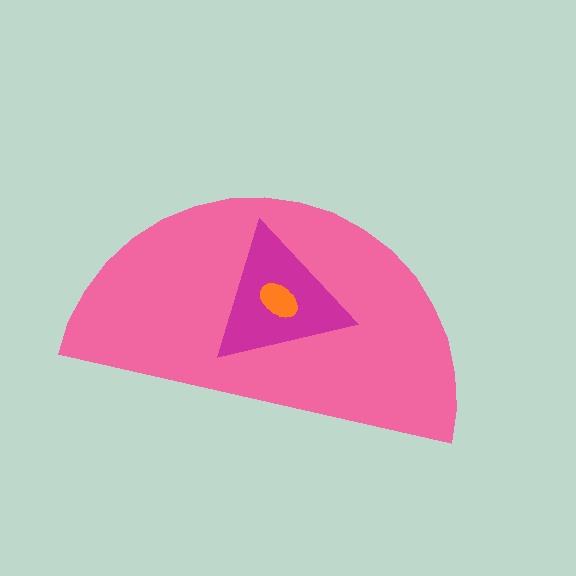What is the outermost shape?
The pink semicircle.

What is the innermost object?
The orange ellipse.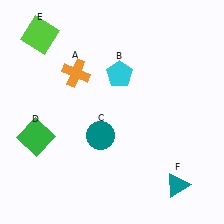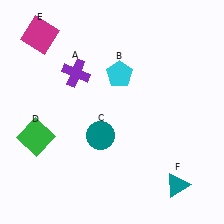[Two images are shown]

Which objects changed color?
A changed from orange to purple. E changed from lime to magenta.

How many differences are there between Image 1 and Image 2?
There are 2 differences between the two images.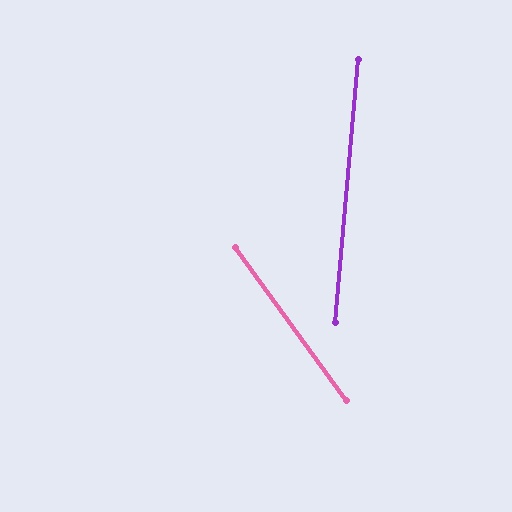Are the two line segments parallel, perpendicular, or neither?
Neither parallel nor perpendicular — they differ by about 41°.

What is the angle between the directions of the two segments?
Approximately 41 degrees.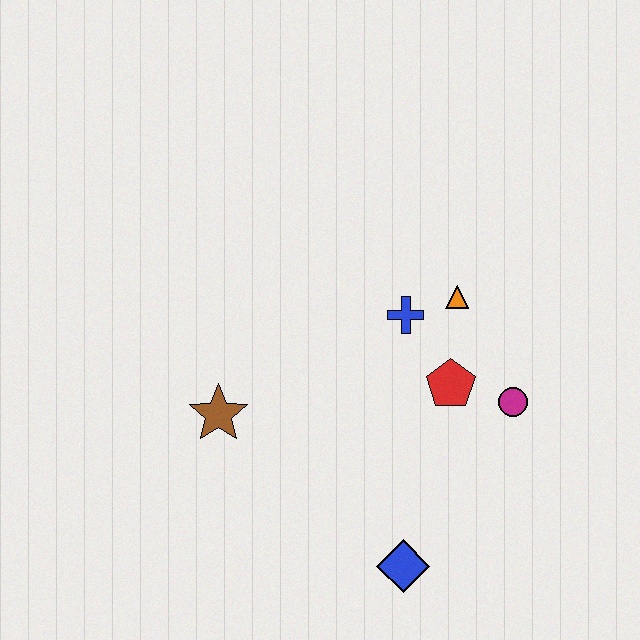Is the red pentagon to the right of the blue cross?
Yes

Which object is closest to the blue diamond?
The red pentagon is closest to the blue diamond.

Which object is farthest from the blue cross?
The blue diamond is farthest from the blue cross.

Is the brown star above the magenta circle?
No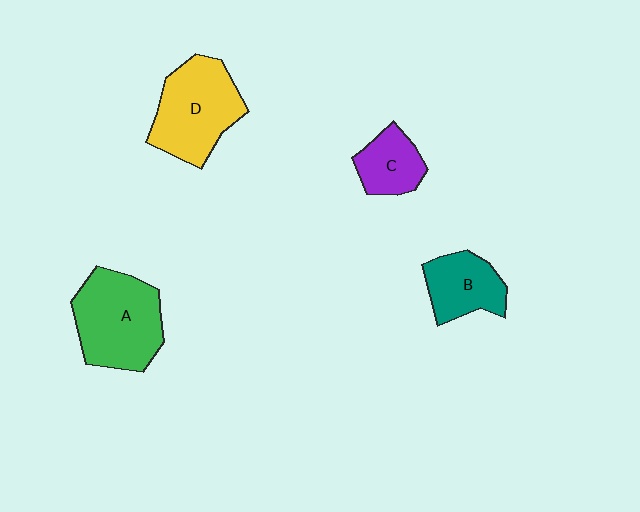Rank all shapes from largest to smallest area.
From largest to smallest: A (green), D (yellow), B (teal), C (purple).